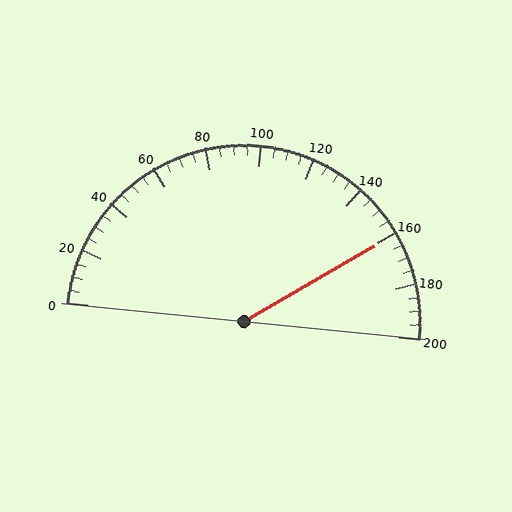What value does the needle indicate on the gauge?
The needle indicates approximately 160.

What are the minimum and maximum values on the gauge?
The gauge ranges from 0 to 200.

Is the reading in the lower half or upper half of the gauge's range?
The reading is in the upper half of the range (0 to 200).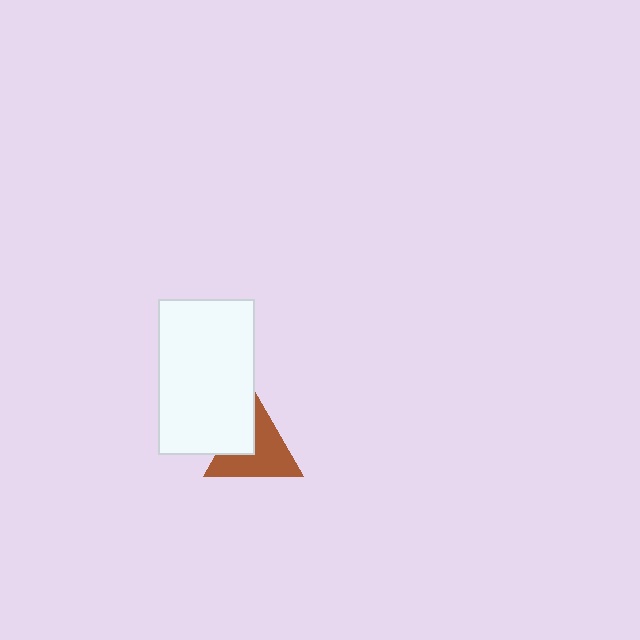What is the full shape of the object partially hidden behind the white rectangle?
The partially hidden object is a brown triangle.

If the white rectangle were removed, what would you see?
You would see the complete brown triangle.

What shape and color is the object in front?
The object in front is a white rectangle.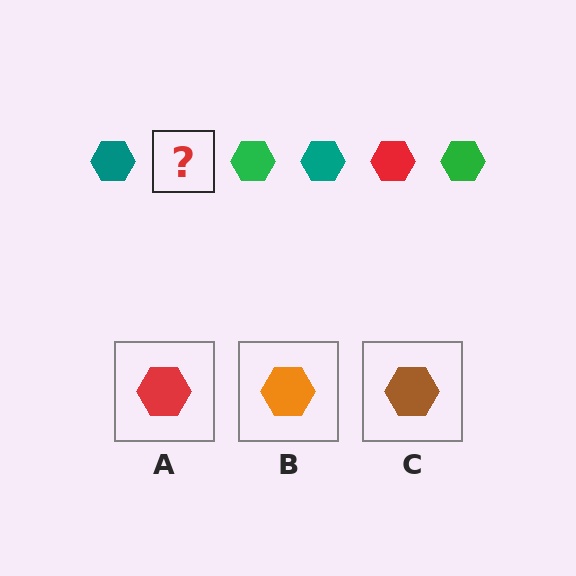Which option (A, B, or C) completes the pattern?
A.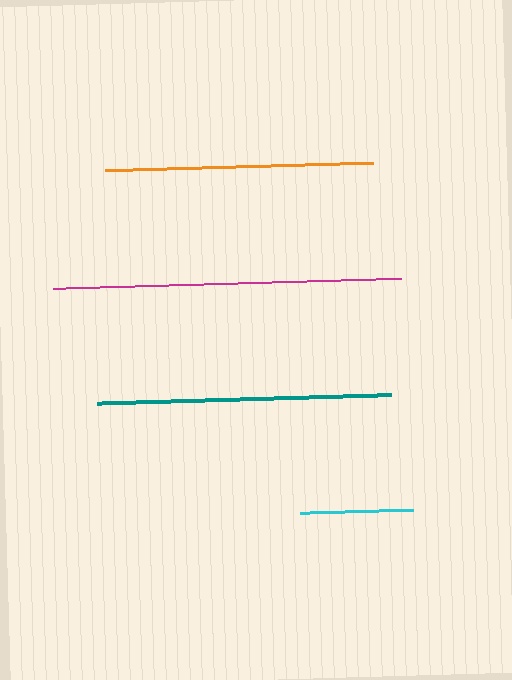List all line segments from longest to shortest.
From longest to shortest: magenta, teal, orange, cyan.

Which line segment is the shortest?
The cyan line is the shortest at approximately 113 pixels.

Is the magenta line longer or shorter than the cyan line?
The magenta line is longer than the cyan line.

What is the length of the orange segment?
The orange segment is approximately 269 pixels long.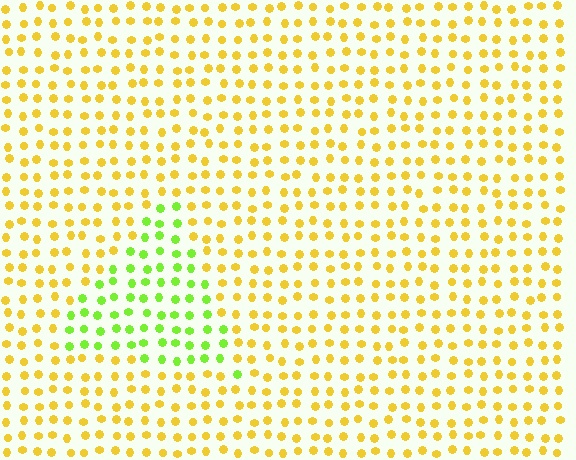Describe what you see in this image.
The image is filled with small yellow elements in a uniform arrangement. A triangle-shaped region is visible where the elements are tinted to a slightly different hue, forming a subtle color boundary.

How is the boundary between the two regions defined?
The boundary is defined purely by a slight shift in hue (about 50 degrees). Spacing, size, and orientation are identical on both sides.